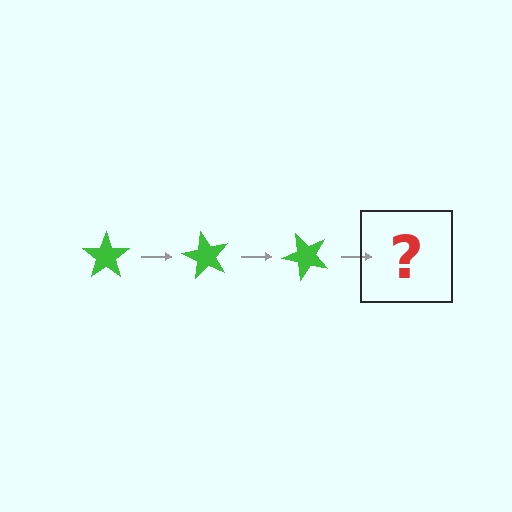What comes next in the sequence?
The next element should be a green star rotated 180 degrees.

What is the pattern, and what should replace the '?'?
The pattern is that the star rotates 60 degrees each step. The '?' should be a green star rotated 180 degrees.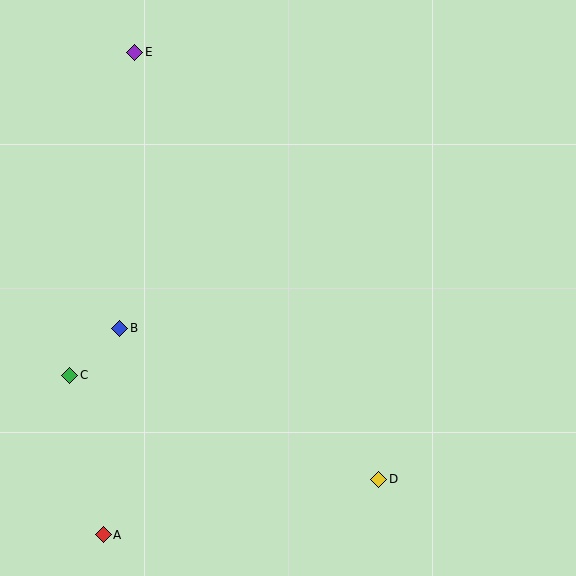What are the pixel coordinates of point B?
Point B is at (120, 328).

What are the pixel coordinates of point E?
Point E is at (135, 52).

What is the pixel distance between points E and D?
The distance between E and D is 492 pixels.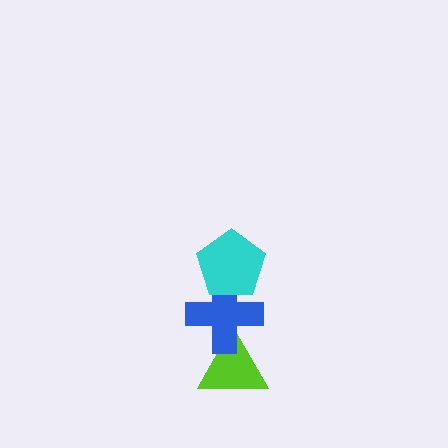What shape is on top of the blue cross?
The cyan pentagon is on top of the blue cross.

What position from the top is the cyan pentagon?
The cyan pentagon is 1st from the top.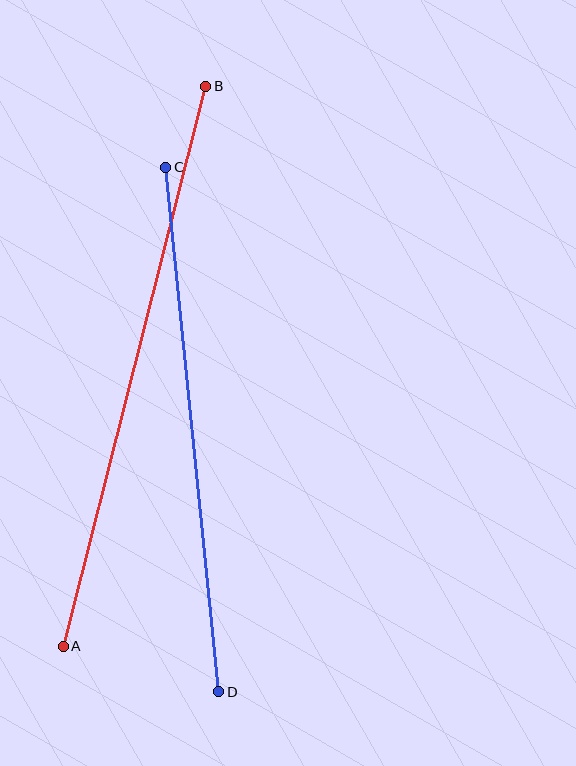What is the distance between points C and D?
The distance is approximately 527 pixels.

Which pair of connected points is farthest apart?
Points A and B are farthest apart.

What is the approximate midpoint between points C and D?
The midpoint is at approximately (192, 429) pixels.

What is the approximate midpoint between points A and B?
The midpoint is at approximately (134, 366) pixels.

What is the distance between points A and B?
The distance is approximately 578 pixels.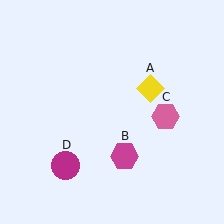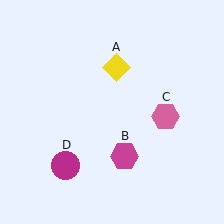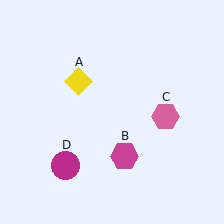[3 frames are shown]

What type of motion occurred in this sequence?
The yellow diamond (object A) rotated counterclockwise around the center of the scene.